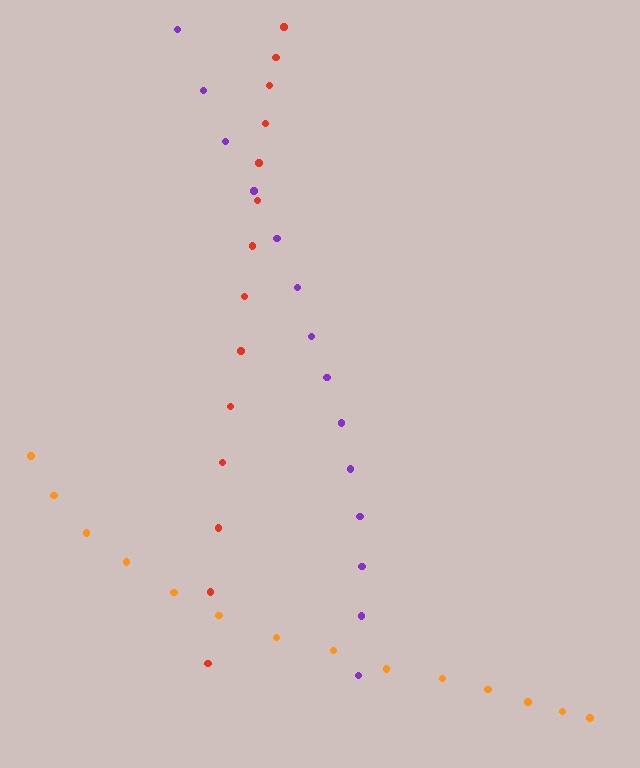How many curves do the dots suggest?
There are 3 distinct paths.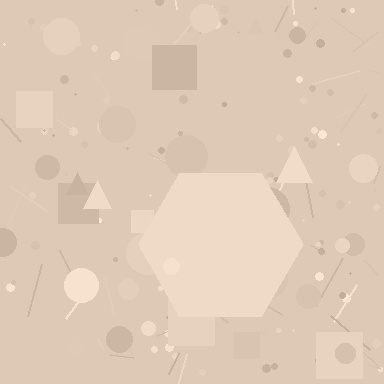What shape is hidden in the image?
A hexagon is hidden in the image.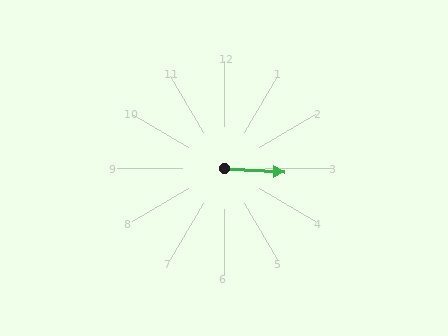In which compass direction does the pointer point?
East.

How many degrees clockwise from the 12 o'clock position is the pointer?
Approximately 94 degrees.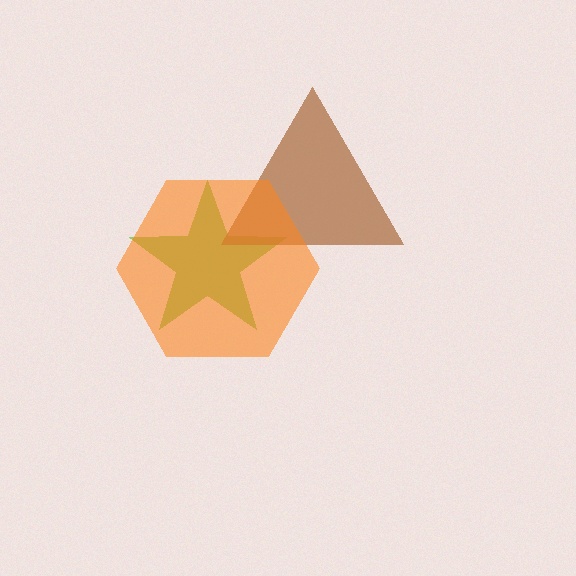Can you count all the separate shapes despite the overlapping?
Yes, there are 3 separate shapes.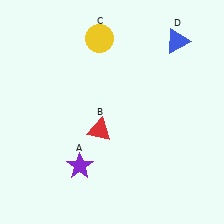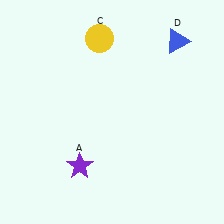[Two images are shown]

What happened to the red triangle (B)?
The red triangle (B) was removed in Image 2. It was in the bottom-left area of Image 1.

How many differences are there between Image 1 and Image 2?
There is 1 difference between the two images.